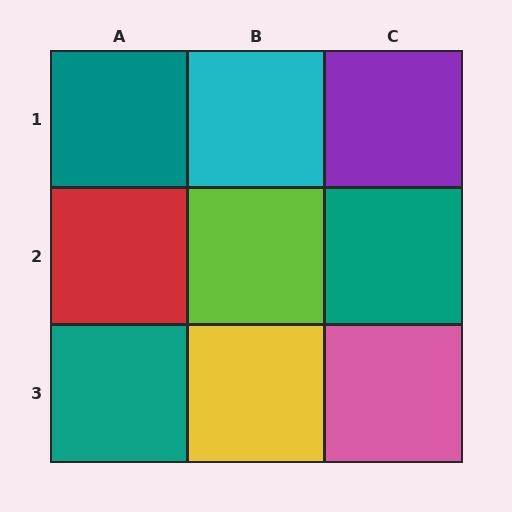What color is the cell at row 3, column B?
Yellow.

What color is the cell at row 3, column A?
Teal.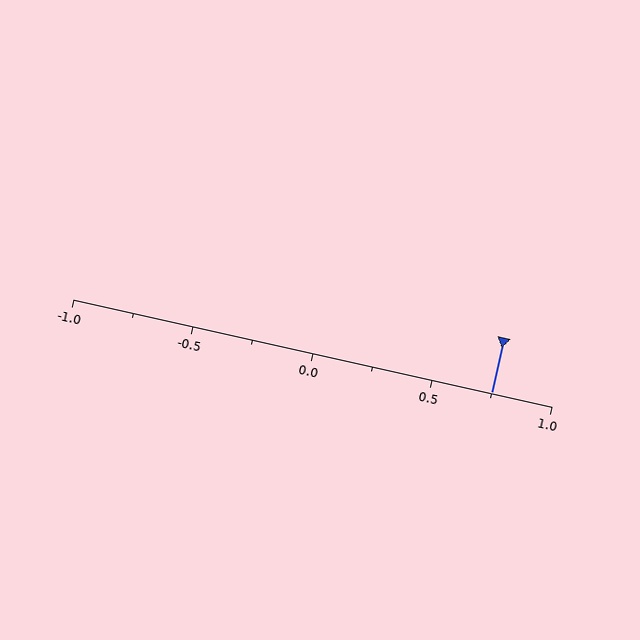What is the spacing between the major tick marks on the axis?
The major ticks are spaced 0.5 apart.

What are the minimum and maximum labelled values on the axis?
The axis runs from -1.0 to 1.0.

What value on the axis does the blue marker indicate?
The marker indicates approximately 0.75.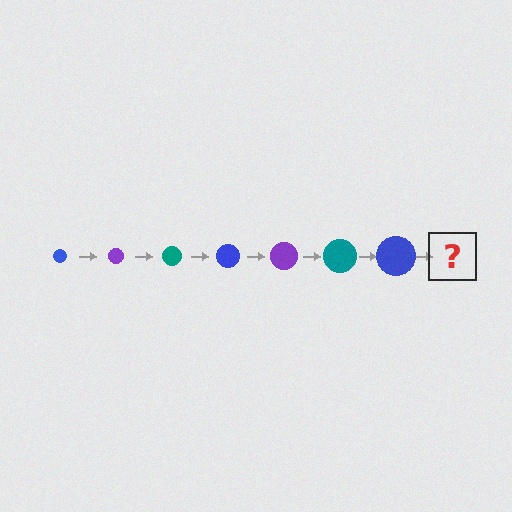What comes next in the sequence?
The next element should be a purple circle, larger than the previous one.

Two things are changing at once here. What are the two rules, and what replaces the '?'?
The two rules are that the circle grows larger each step and the color cycles through blue, purple, and teal. The '?' should be a purple circle, larger than the previous one.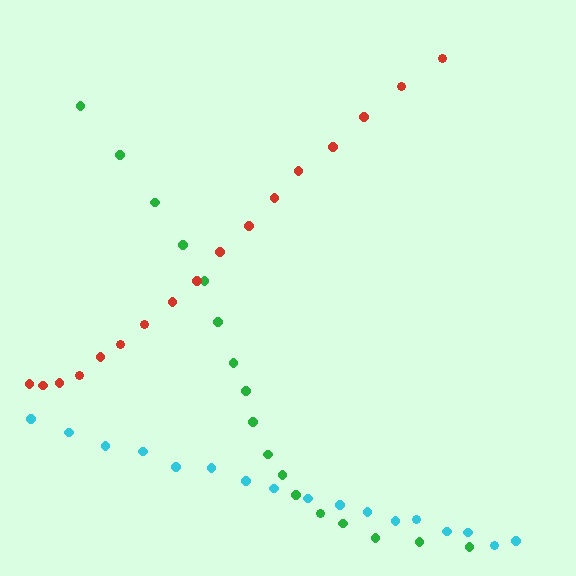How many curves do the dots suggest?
There are 3 distinct paths.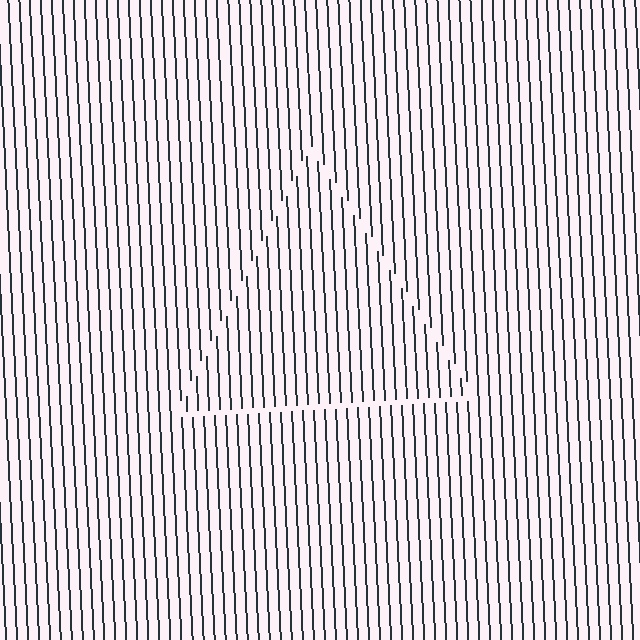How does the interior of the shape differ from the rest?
The interior of the shape contains the same grating, shifted by half a period — the contour is defined by the phase discontinuity where line-ends from the inner and outer gratings abut.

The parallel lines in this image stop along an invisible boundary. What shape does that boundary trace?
An illusory triangle. The interior of the shape contains the same grating, shifted by half a period — the contour is defined by the phase discontinuity where line-ends from the inner and outer gratings abut.